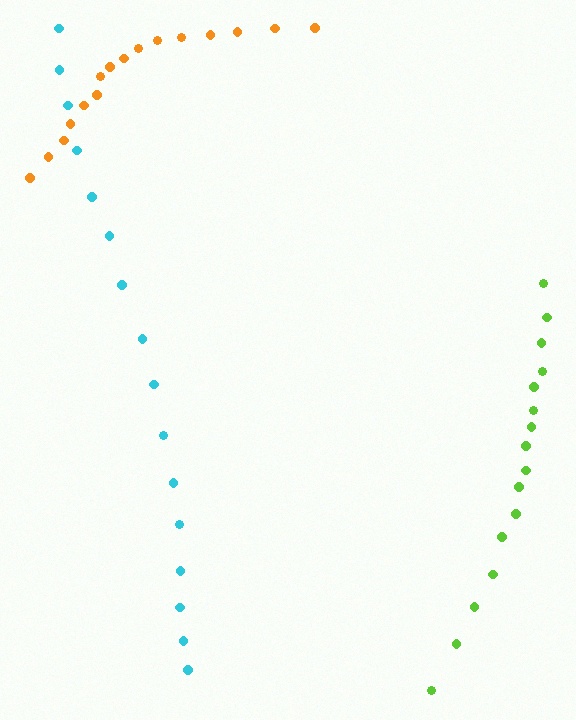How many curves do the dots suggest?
There are 3 distinct paths.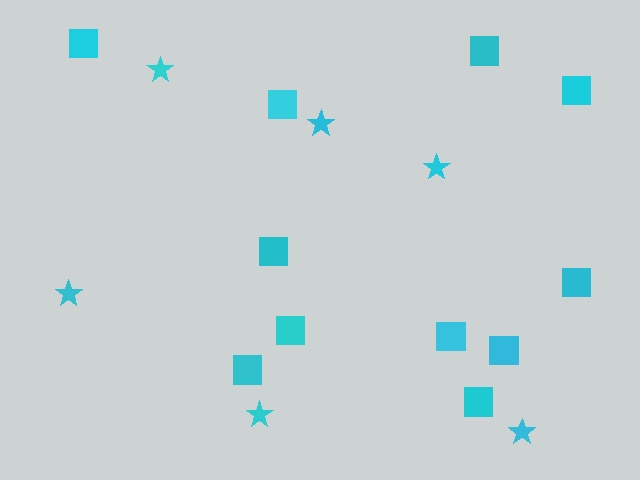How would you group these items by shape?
There are 2 groups: one group of squares (11) and one group of stars (6).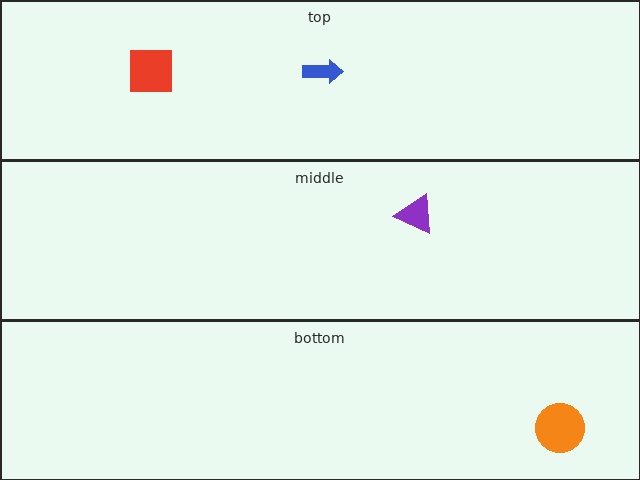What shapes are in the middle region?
The purple triangle.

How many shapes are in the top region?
2.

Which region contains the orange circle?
The bottom region.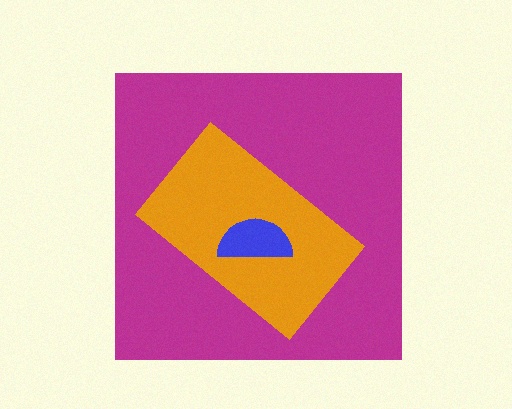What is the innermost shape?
The blue semicircle.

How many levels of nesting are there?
3.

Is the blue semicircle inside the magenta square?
Yes.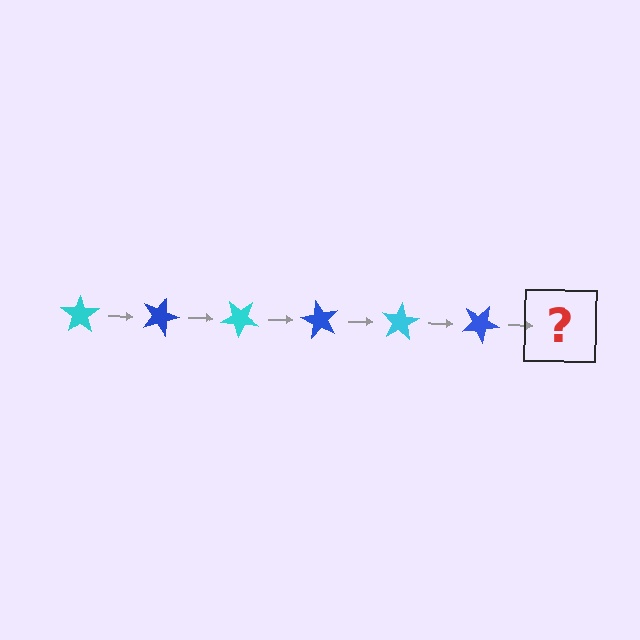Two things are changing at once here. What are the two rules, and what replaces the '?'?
The two rules are that it rotates 20 degrees each step and the color cycles through cyan and blue. The '?' should be a cyan star, rotated 120 degrees from the start.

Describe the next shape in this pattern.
It should be a cyan star, rotated 120 degrees from the start.